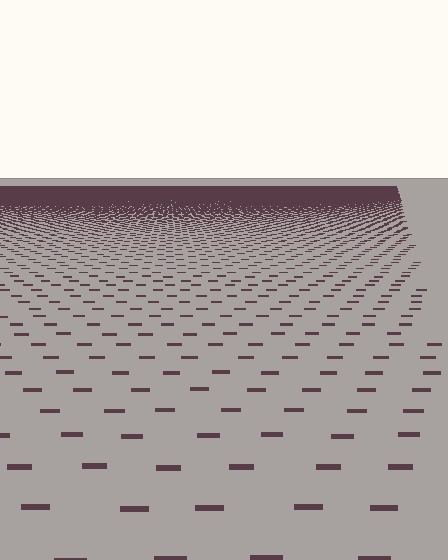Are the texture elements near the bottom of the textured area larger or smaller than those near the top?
Larger. Near the bottom, elements are closer to the viewer and appear at a bigger on-screen size.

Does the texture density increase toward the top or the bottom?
Density increases toward the top.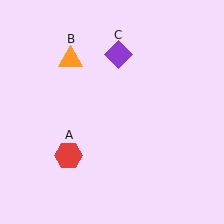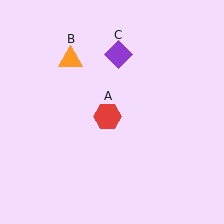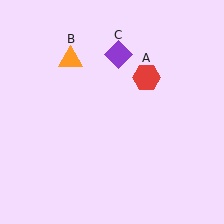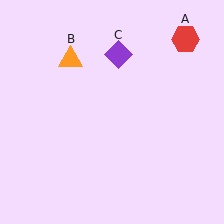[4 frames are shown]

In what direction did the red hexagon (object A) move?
The red hexagon (object A) moved up and to the right.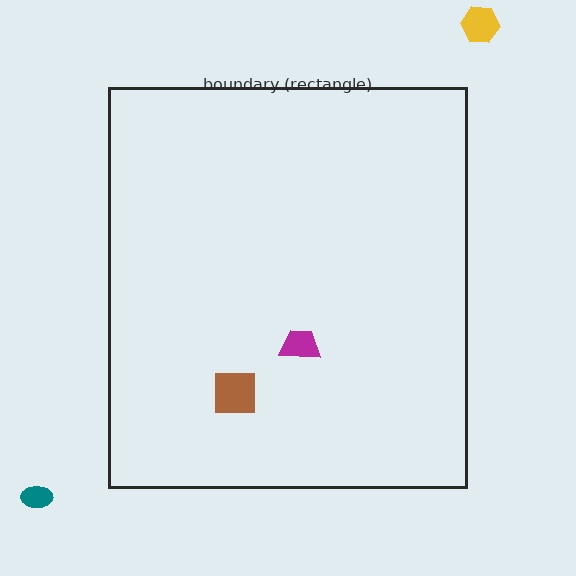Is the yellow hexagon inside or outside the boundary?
Outside.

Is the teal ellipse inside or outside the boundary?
Outside.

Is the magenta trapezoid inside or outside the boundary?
Inside.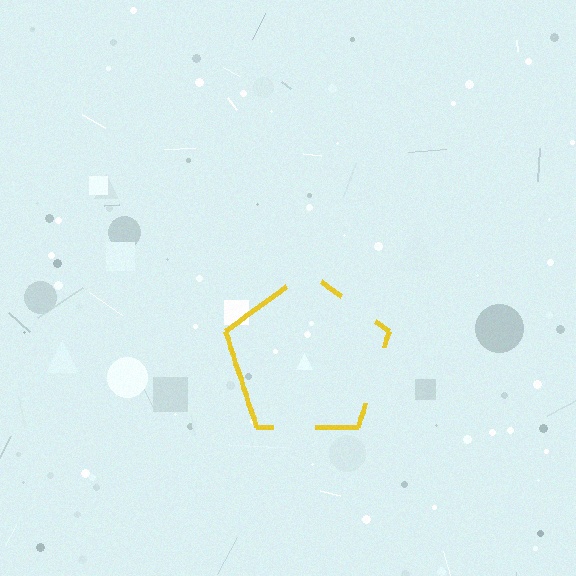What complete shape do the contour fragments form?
The contour fragments form a pentagon.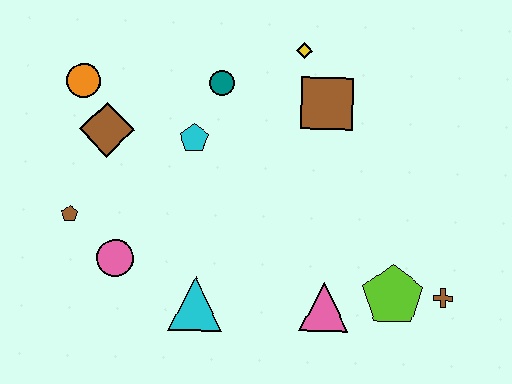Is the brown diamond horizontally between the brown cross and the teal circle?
No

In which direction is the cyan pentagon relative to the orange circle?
The cyan pentagon is to the right of the orange circle.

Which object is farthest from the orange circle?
The brown cross is farthest from the orange circle.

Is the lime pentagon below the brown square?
Yes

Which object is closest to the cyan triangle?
The pink circle is closest to the cyan triangle.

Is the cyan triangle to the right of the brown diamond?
Yes